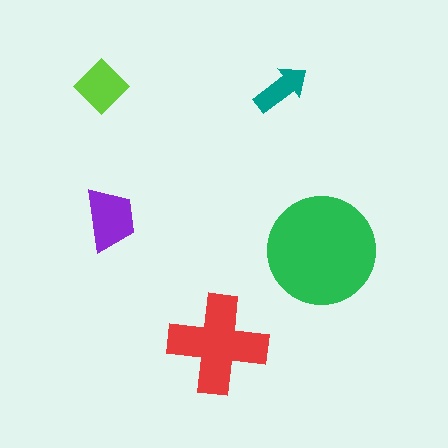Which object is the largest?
The green circle.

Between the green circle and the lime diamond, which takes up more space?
The green circle.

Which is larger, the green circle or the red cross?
The green circle.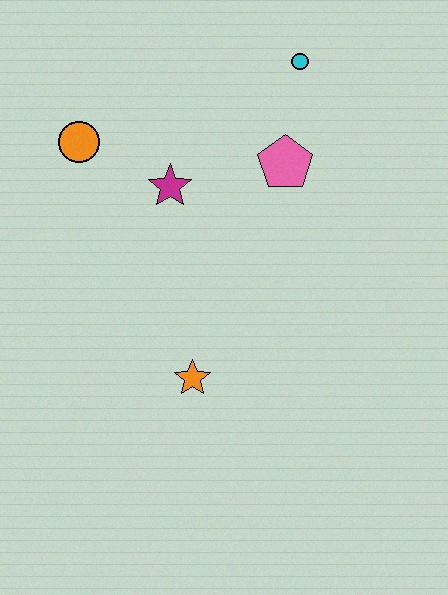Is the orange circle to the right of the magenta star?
No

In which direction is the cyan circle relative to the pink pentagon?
The cyan circle is above the pink pentagon.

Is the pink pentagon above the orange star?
Yes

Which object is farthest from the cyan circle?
The orange star is farthest from the cyan circle.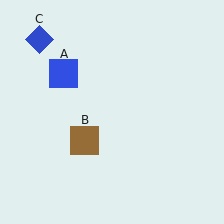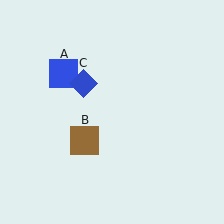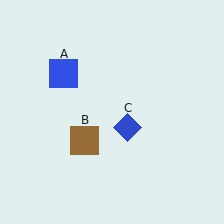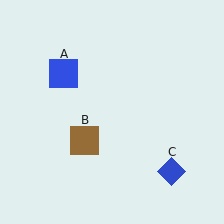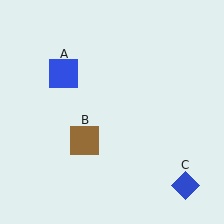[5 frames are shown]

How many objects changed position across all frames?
1 object changed position: blue diamond (object C).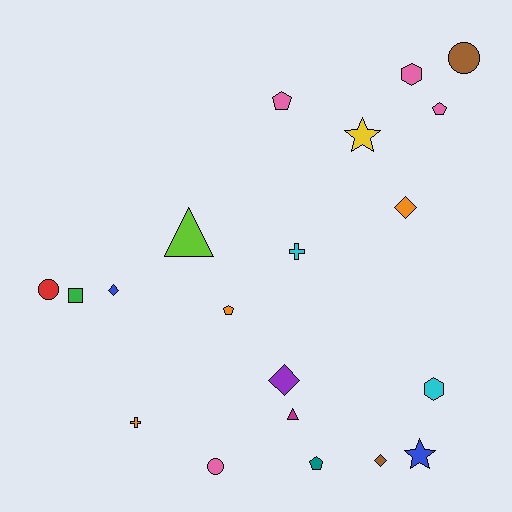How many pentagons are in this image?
There are 4 pentagons.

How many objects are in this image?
There are 20 objects.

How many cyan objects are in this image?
There are 2 cyan objects.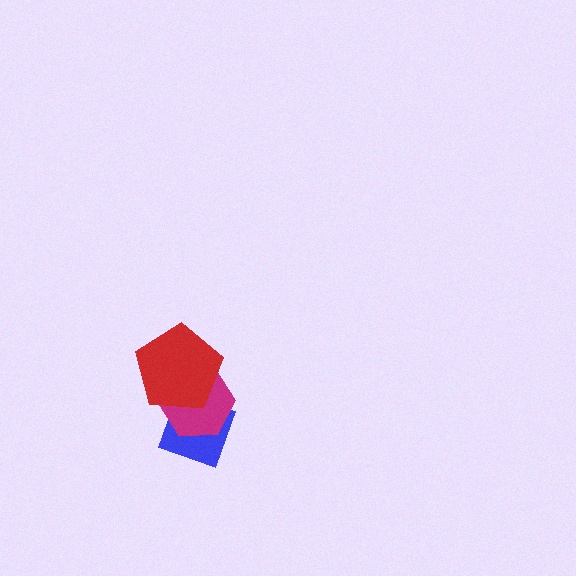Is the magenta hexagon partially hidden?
Yes, it is partially covered by another shape.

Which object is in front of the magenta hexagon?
The red pentagon is in front of the magenta hexagon.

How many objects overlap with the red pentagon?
2 objects overlap with the red pentagon.